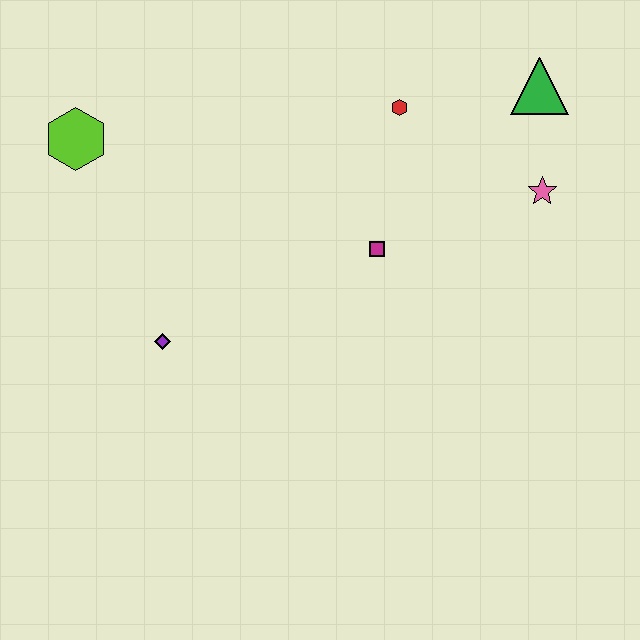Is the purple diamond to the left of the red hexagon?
Yes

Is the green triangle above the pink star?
Yes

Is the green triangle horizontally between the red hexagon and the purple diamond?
No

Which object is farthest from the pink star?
The lime hexagon is farthest from the pink star.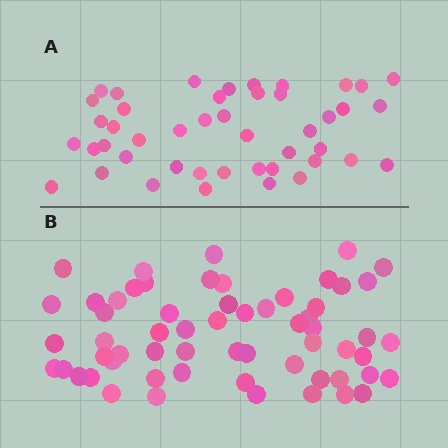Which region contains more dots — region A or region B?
Region B (the bottom region) has more dots.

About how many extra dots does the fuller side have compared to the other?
Region B has approximately 15 more dots than region A.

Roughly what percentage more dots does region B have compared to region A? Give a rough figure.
About 35% more.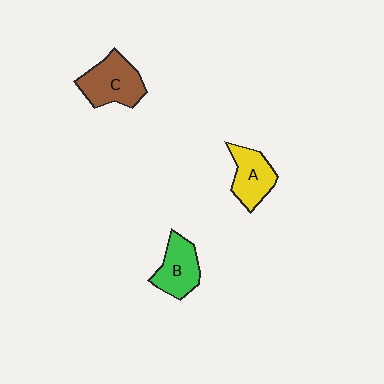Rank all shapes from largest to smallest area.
From largest to smallest: C (brown), B (green), A (yellow).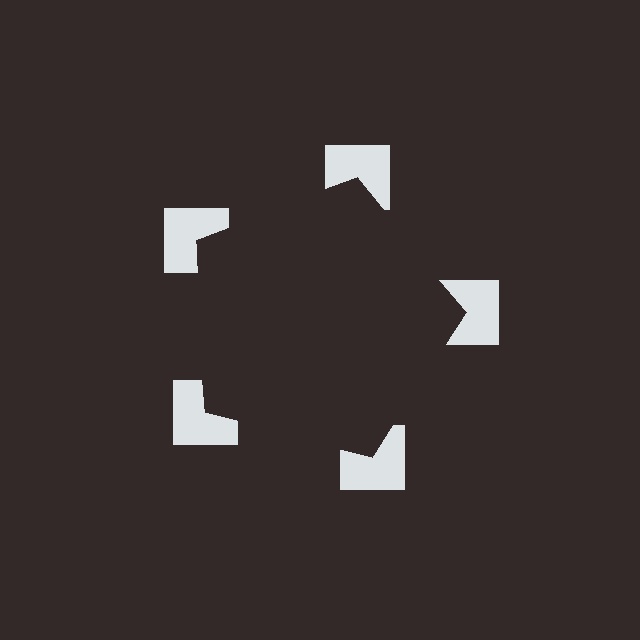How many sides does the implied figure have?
5 sides.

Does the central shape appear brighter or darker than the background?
It typically appears slightly darker than the background, even though no actual brightness change is drawn.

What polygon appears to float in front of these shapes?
An illusory pentagon — its edges are inferred from the aligned wedge cuts in the notched squares, not physically drawn.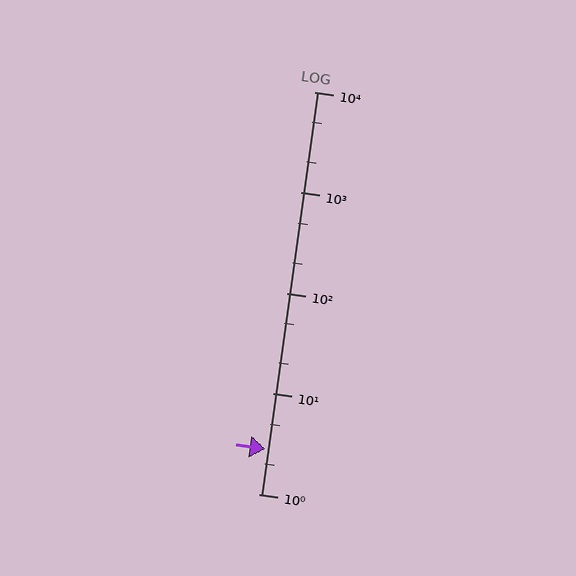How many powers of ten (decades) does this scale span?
The scale spans 4 decades, from 1 to 10000.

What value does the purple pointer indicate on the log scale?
The pointer indicates approximately 2.8.